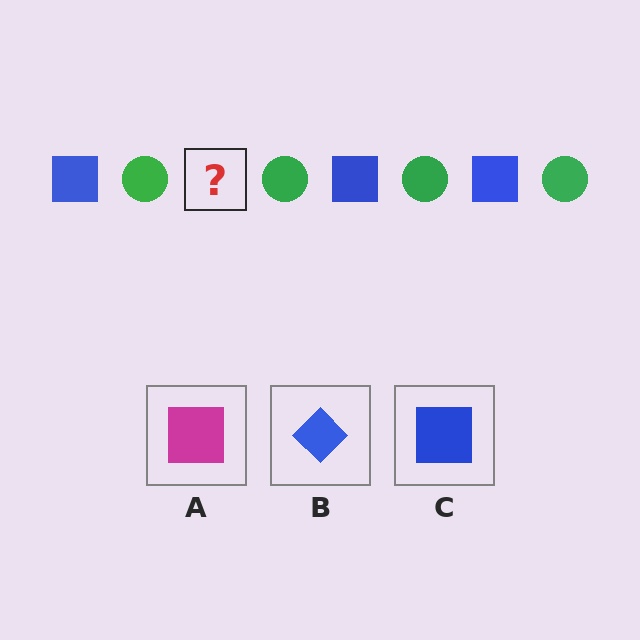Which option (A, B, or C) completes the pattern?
C.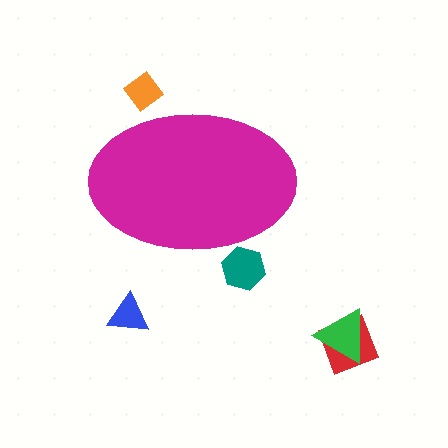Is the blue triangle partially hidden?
No, the blue triangle is fully visible.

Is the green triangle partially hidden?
No, the green triangle is fully visible.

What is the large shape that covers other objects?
A magenta ellipse.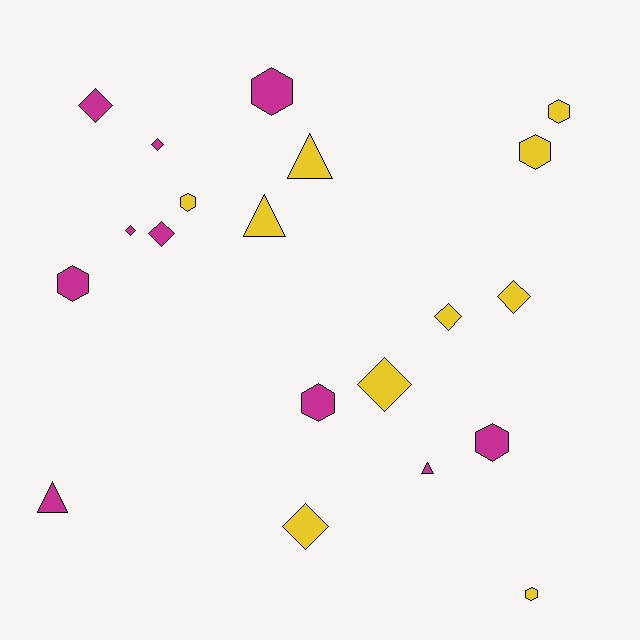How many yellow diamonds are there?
There are 4 yellow diamonds.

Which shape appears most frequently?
Hexagon, with 8 objects.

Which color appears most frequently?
Magenta, with 10 objects.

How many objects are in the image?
There are 20 objects.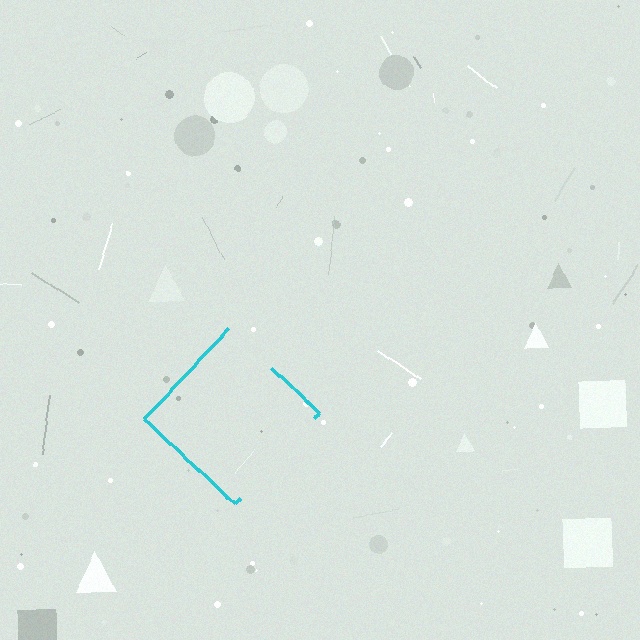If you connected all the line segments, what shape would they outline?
They would outline a diamond.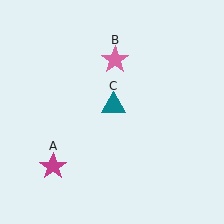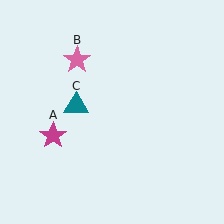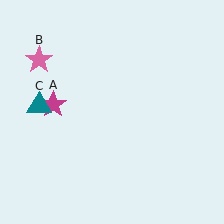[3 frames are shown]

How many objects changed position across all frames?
3 objects changed position: magenta star (object A), pink star (object B), teal triangle (object C).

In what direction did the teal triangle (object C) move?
The teal triangle (object C) moved left.